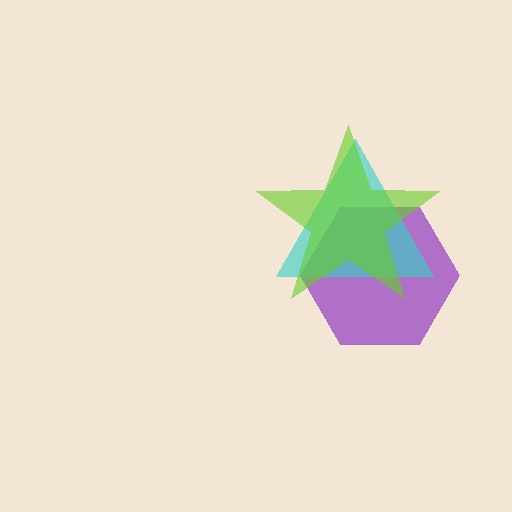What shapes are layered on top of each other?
The layered shapes are: a purple hexagon, a cyan triangle, a lime star.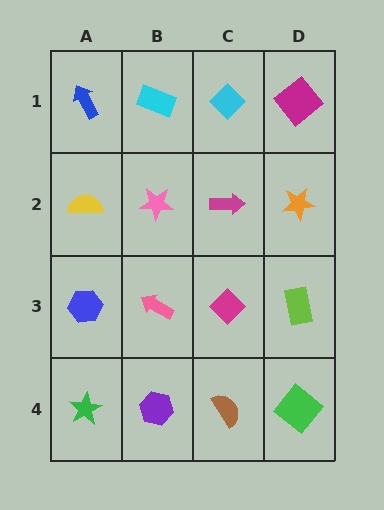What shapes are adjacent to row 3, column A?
A yellow semicircle (row 2, column A), a green star (row 4, column A), a pink arrow (row 3, column B).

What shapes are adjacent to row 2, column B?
A cyan rectangle (row 1, column B), a pink arrow (row 3, column B), a yellow semicircle (row 2, column A), a magenta arrow (row 2, column C).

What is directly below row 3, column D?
A green diamond.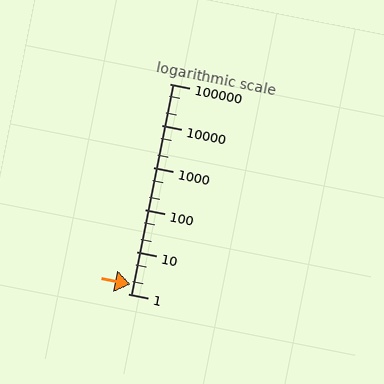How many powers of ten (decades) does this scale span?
The scale spans 5 decades, from 1 to 100000.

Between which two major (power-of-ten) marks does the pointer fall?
The pointer is between 1 and 10.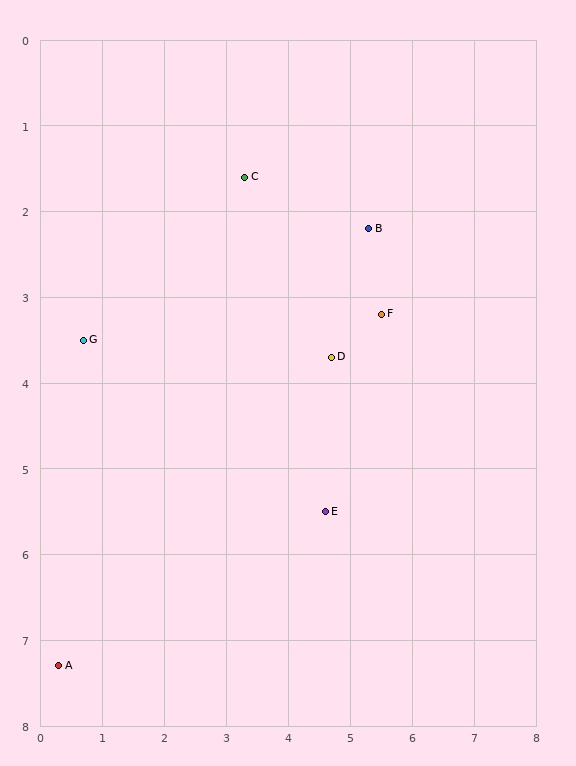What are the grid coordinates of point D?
Point D is at approximately (4.7, 3.7).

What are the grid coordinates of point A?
Point A is at approximately (0.3, 7.3).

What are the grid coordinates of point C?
Point C is at approximately (3.3, 1.6).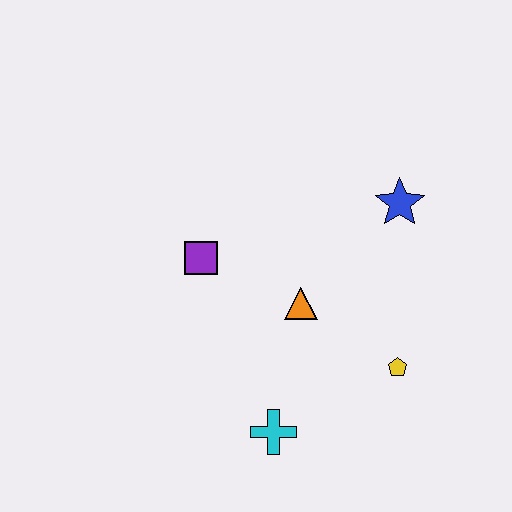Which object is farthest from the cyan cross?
The blue star is farthest from the cyan cross.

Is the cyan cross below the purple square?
Yes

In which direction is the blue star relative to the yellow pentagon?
The blue star is above the yellow pentagon.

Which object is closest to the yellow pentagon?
The orange triangle is closest to the yellow pentagon.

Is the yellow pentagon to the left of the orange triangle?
No